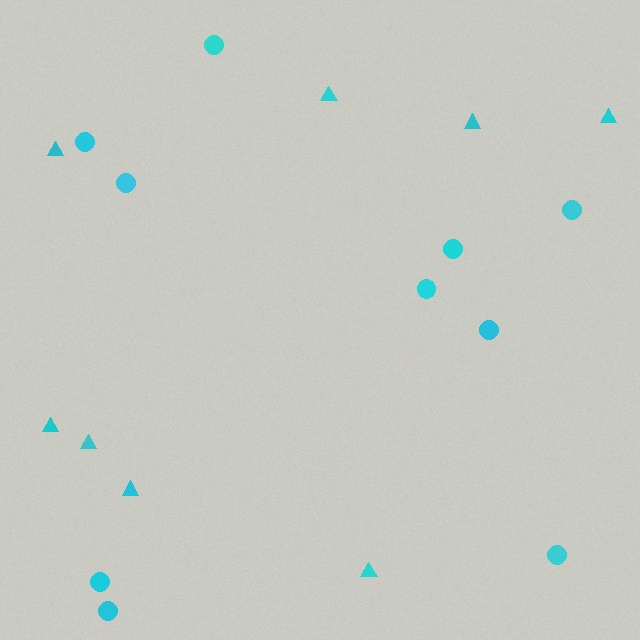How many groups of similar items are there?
There are 2 groups: one group of circles (10) and one group of triangles (8).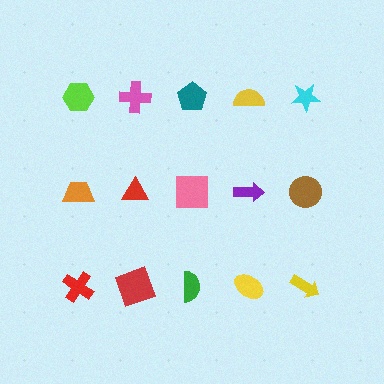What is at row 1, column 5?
A cyan star.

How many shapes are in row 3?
5 shapes.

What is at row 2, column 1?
An orange trapezoid.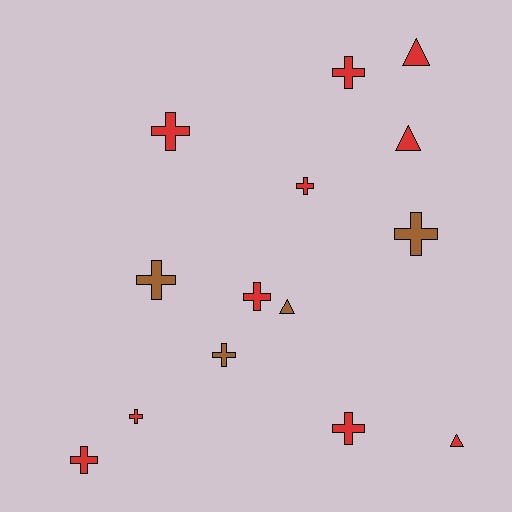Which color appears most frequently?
Red, with 10 objects.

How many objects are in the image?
There are 14 objects.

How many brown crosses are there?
There are 3 brown crosses.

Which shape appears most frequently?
Cross, with 10 objects.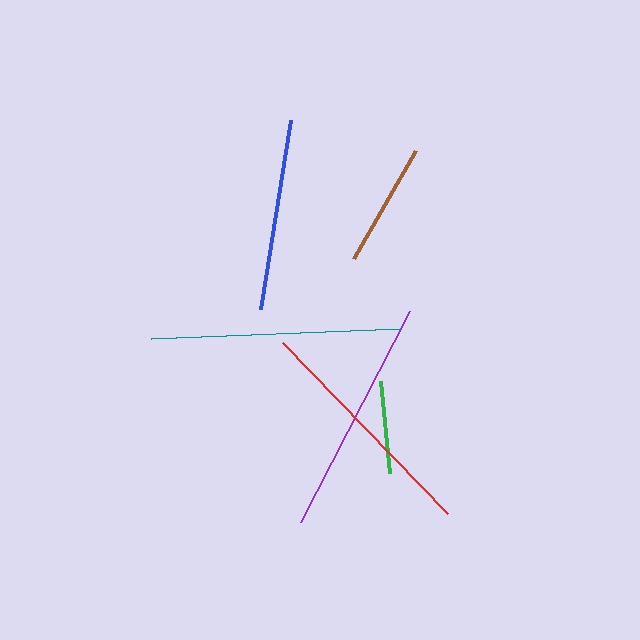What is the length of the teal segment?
The teal segment is approximately 250 pixels long.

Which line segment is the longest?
The teal line is the longest at approximately 250 pixels.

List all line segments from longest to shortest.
From longest to shortest: teal, purple, red, blue, brown, green.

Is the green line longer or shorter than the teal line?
The teal line is longer than the green line.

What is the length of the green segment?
The green segment is approximately 92 pixels long.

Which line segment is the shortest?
The green line is the shortest at approximately 92 pixels.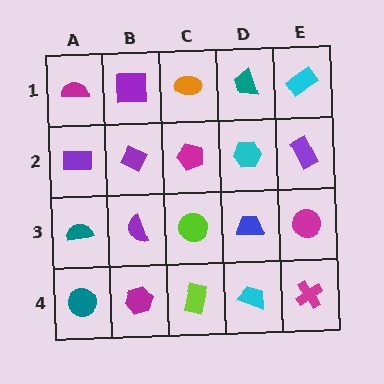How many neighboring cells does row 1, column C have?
3.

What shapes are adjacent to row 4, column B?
A purple semicircle (row 3, column B), a teal circle (row 4, column A), a lime rectangle (row 4, column C).